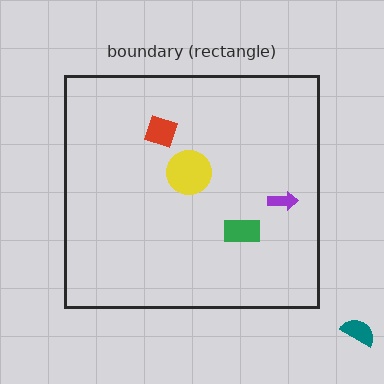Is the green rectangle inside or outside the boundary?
Inside.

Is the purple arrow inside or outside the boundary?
Inside.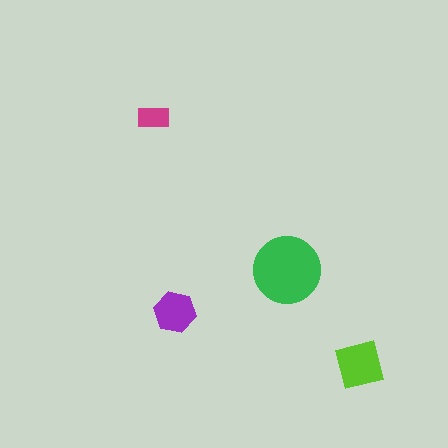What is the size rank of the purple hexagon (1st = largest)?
3rd.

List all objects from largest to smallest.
The green circle, the lime square, the purple hexagon, the magenta rectangle.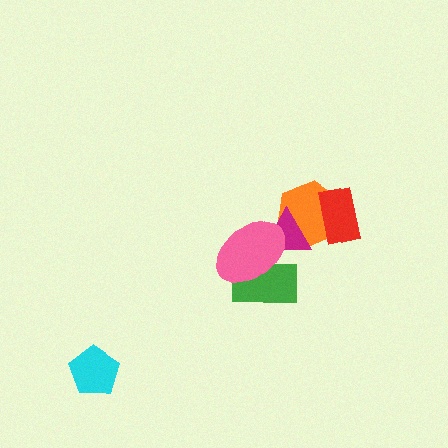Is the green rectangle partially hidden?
Yes, it is partially covered by another shape.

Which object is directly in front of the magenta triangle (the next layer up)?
The green rectangle is directly in front of the magenta triangle.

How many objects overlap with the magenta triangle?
3 objects overlap with the magenta triangle.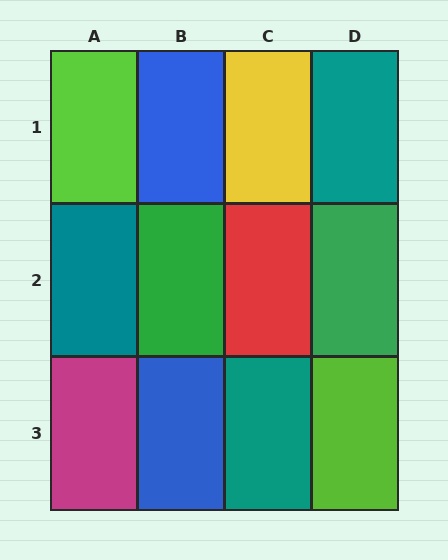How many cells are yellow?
1 cell is yellow.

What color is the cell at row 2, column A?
Teal.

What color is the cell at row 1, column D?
Teal.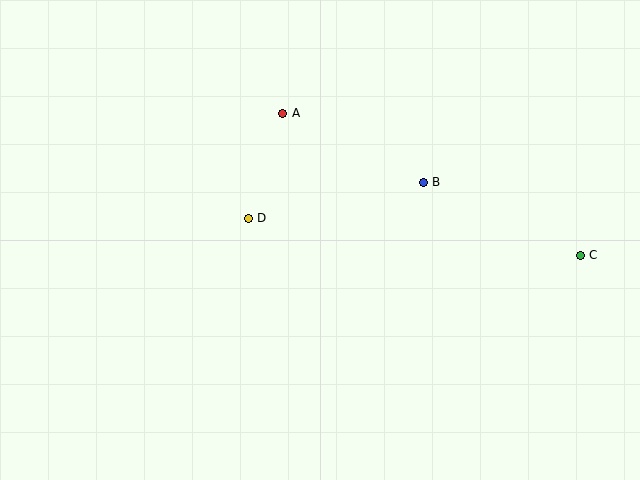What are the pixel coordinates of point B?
Point B is at (423, 182).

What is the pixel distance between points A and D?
The distance between A and D is 111 pixels.